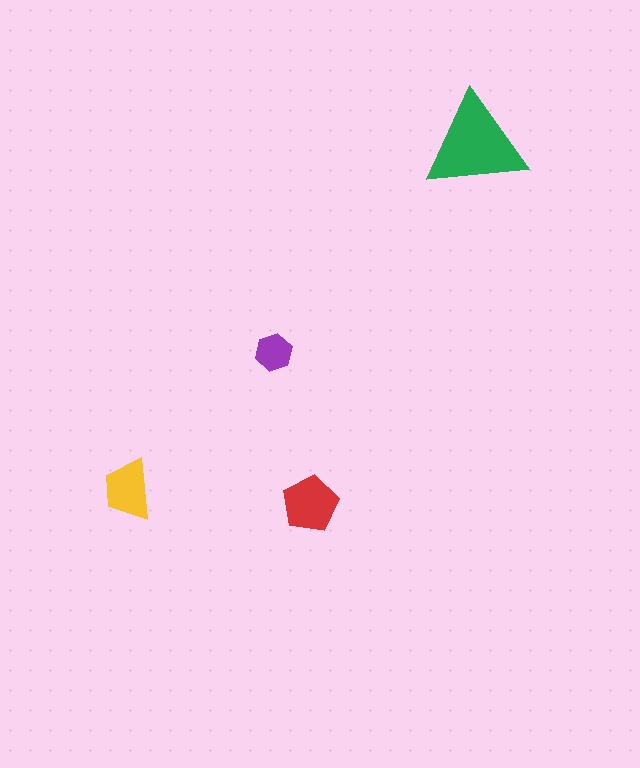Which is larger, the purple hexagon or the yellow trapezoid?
The yellow trapezoid.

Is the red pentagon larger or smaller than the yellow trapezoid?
Larger.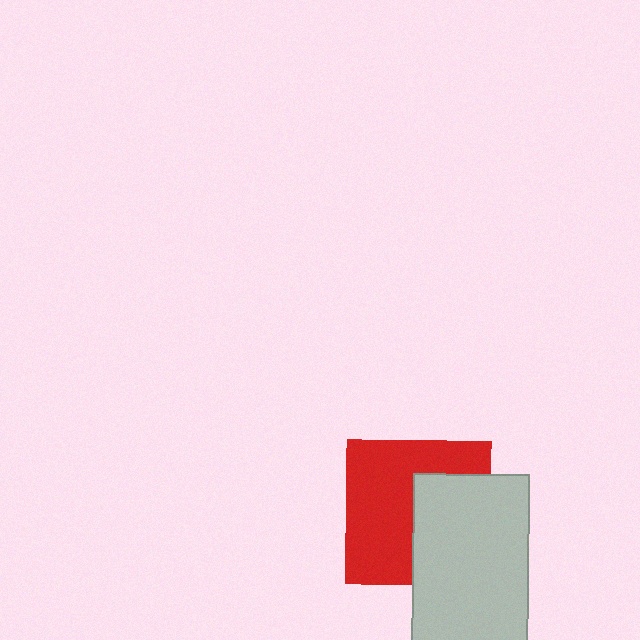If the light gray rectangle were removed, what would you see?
You would see the complete red square.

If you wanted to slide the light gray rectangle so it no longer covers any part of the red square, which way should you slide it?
Slide it right — that is the most direct way to separate the two shapes.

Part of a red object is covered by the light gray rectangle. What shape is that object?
It is a square.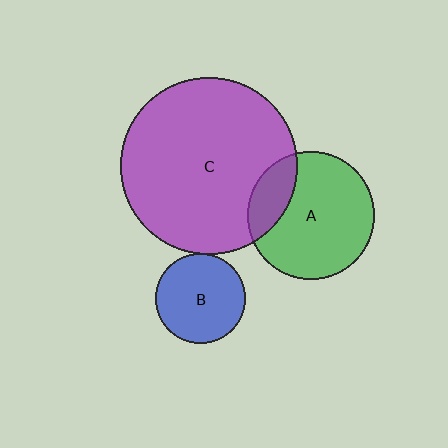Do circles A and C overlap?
Yes.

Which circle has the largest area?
Circle C (purple).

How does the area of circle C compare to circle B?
Approximately 3.9 times.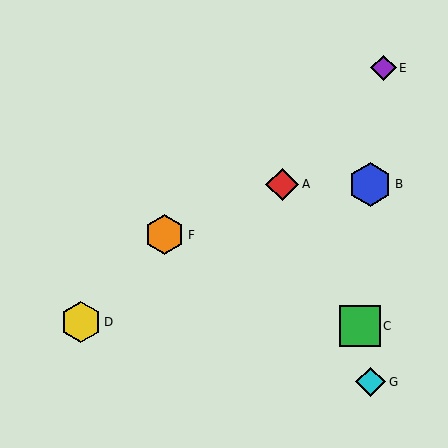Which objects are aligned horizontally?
Objects A, B are aligned horizontally.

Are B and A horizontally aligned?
Yes, both are at y≈184.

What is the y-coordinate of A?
Object A is at y≈184.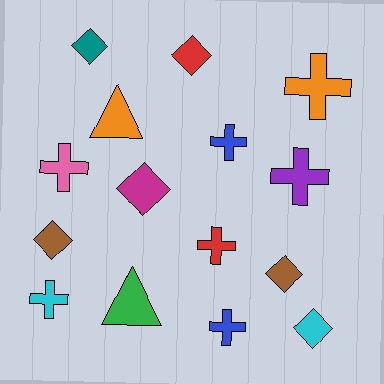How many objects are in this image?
There are 15 objects.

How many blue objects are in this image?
There are 2 blue objects.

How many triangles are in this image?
There are 2 triangles.